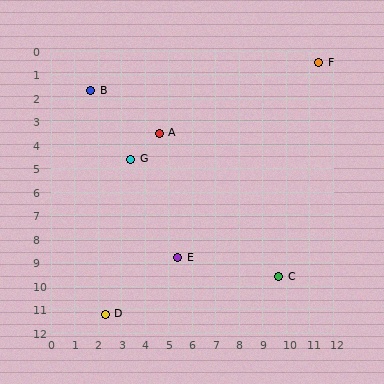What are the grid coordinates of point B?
Point B is at approximately (1.7, 1.7).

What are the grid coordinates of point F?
Point F is at approximately (11.4, 0.5).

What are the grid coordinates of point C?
Point C is at approximately (9.7, 9.6).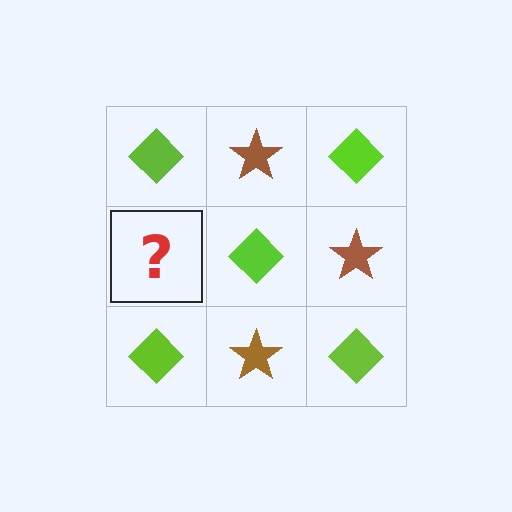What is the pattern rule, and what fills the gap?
The rule is that it alternates lime diamond and brown star in a checkerboard pattern. The gap should be filled with a brown star.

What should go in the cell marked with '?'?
The missing cell should contain a brown star.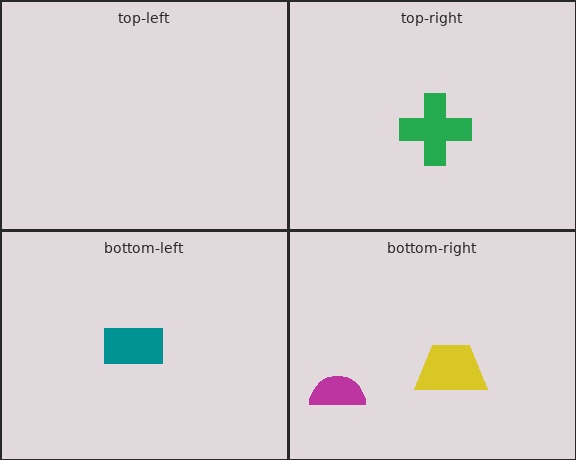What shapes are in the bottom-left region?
The teal rectangle.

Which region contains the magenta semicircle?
The bottom-right region.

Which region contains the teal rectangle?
The bottom-left region.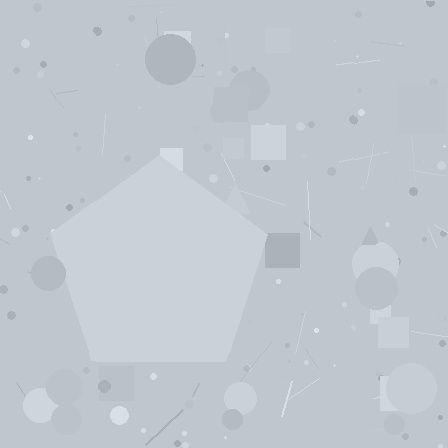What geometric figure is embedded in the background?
A pentagon is embedded in the background.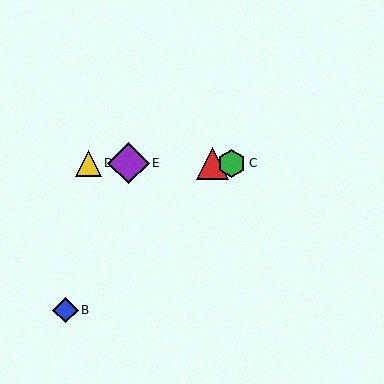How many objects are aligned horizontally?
4 objects (A, C, D, E) are aligned horizontally.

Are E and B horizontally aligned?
No, E is at y≈163 and B is at y≈310.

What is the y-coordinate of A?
Object A is at y≈163.